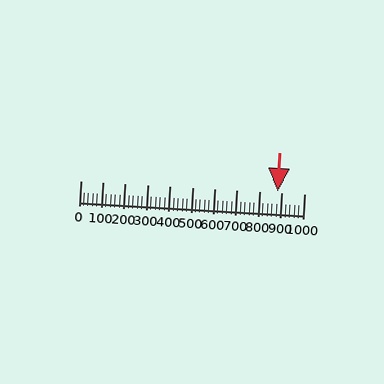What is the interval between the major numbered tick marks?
The major tick marks are spaced 100 units apart.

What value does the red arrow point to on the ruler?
The red arrow points to approximately 880.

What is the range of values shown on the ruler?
The ruler shows values from 0 to 1000.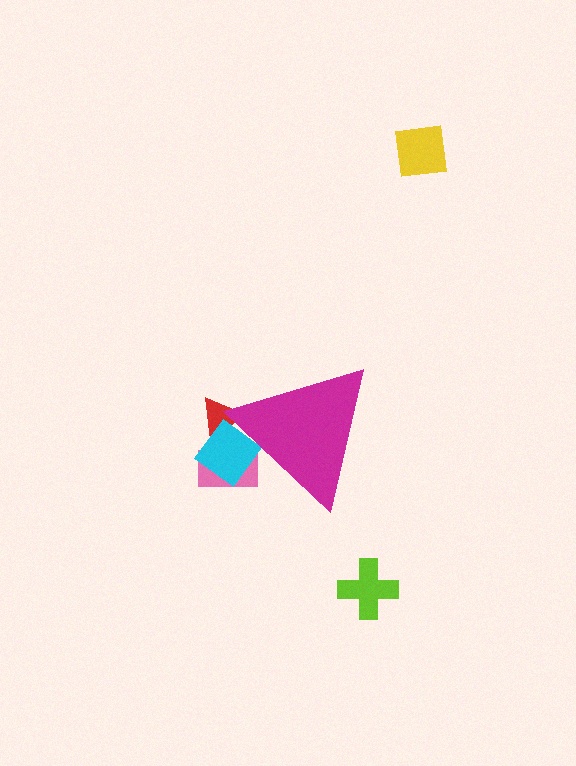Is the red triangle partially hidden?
Yes, the red triangle is partially hidden behind the magenta triangle.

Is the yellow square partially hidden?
No, the yellow square is fully visible.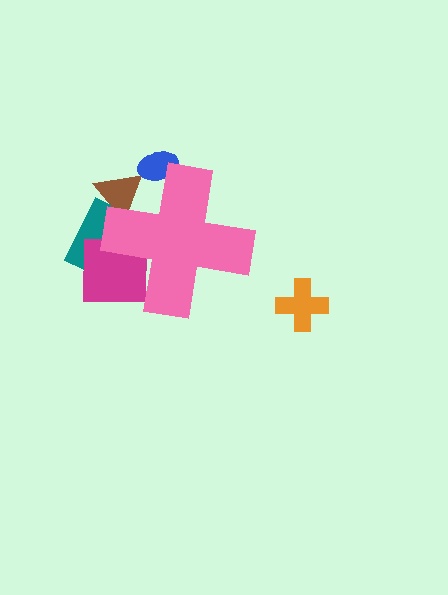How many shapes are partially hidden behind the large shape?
4 shapes are partially hidden.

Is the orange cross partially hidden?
No, the orange cross is fully visible.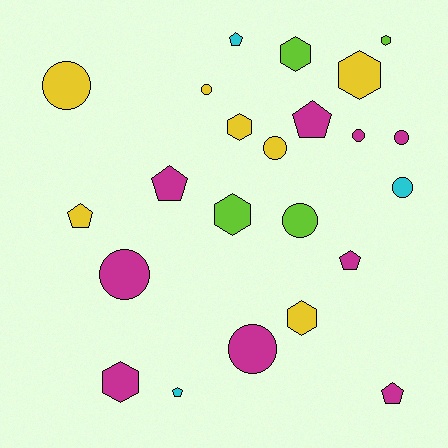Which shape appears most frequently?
Circle, with 9 objects.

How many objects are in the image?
There are 23 objects.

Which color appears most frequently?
Magenta, with 9 objects.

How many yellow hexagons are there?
There are 3 yellow hexagons.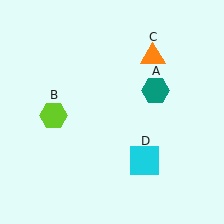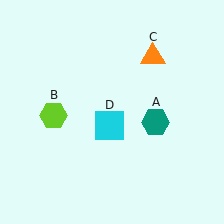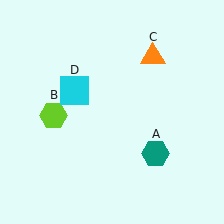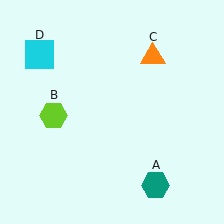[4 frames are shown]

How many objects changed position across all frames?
2 objects changed position: teal hexagon (object A), cyan square (object D).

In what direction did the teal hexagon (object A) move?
The teal hexagon (object A) moved down.